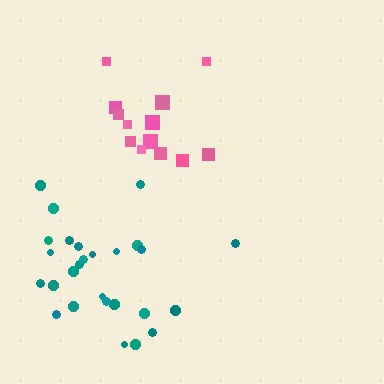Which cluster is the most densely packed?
Pink.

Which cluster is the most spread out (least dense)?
Teal.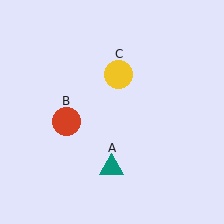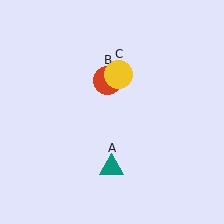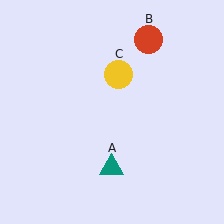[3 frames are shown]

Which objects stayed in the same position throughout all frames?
Teal triangle (object A) and yellow circle (object C) remained stationary.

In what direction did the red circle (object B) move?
The red circle (object B) moved up and to the right.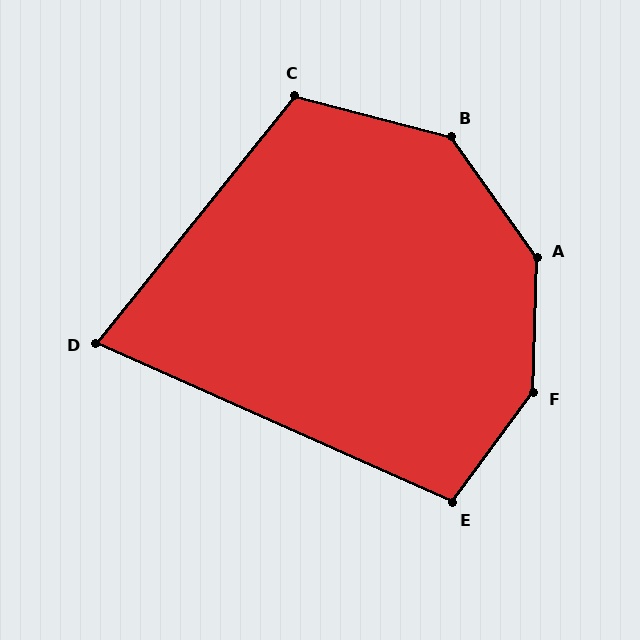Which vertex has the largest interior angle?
F, at approximately 145 degrees.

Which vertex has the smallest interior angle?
D, at approximately 75 degrees.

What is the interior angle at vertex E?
Approximately 102 degrees (obtuse).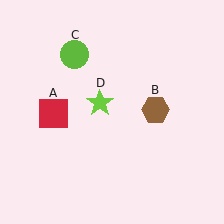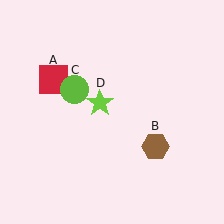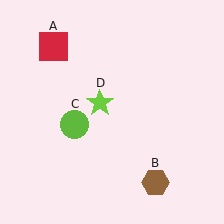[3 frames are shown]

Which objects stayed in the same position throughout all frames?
Lime star (object D) remained stationary.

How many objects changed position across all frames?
3 objects changed position: red square (object A), brown hexagon (object B), lime circle (object C).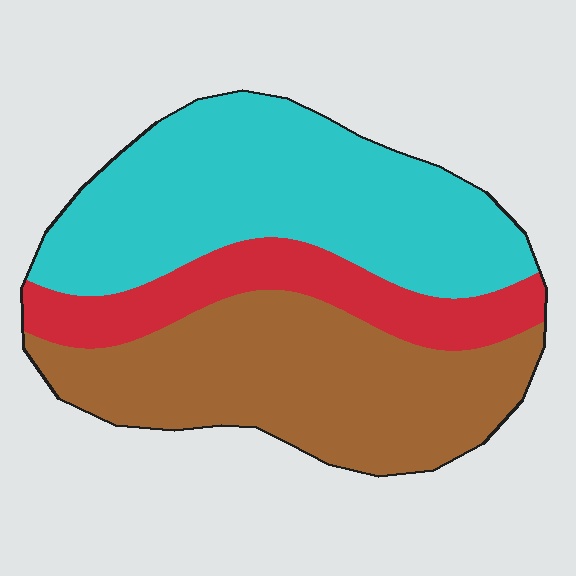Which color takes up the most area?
Cyan, at roughly 45%.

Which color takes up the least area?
Red, at roughly 20%.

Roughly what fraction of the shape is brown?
Brown covers about 40% of the shape.